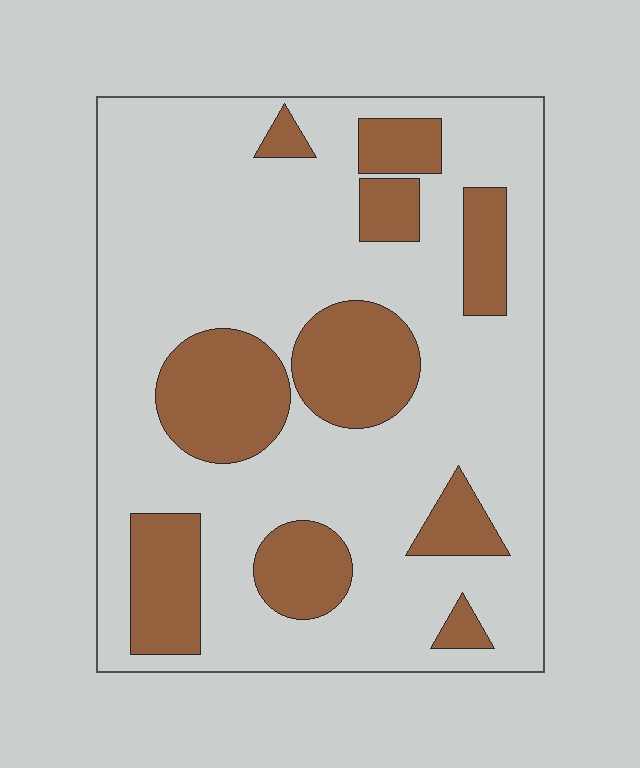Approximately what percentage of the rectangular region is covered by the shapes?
Approximately 25%.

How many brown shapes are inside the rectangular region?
10.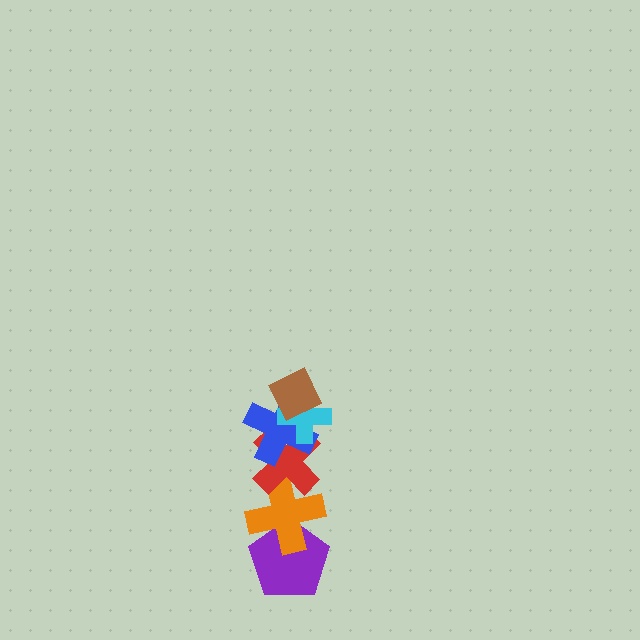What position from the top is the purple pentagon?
The purple pentagon is 6th from the top.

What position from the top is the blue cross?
The blue cross is 3rd from the top.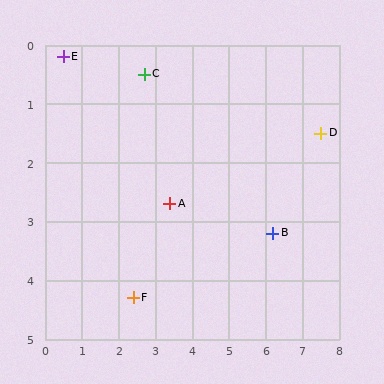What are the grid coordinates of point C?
Point C is at approximately (2.7, 0.5).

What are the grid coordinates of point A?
Point A is at approximately (3.4, 2.7).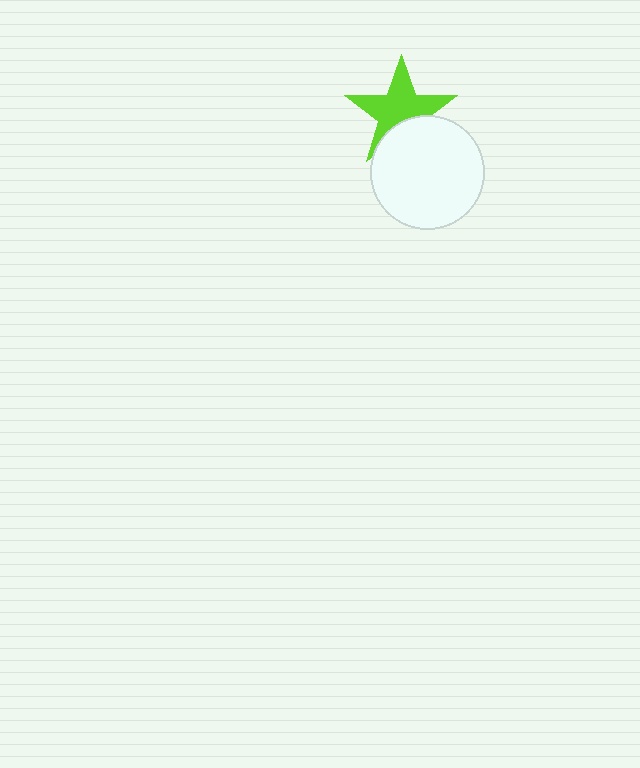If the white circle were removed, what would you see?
You would see the complete lime star.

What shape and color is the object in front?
The object in front is a white circle.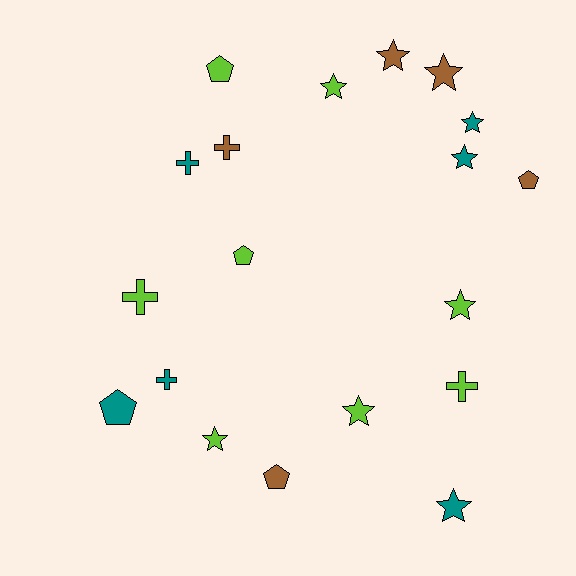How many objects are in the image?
There are 19 objects.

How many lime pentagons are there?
There are 2 lime pentagons.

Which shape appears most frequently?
Star, with 9 objects.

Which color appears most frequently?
Lime, with 8 objects.